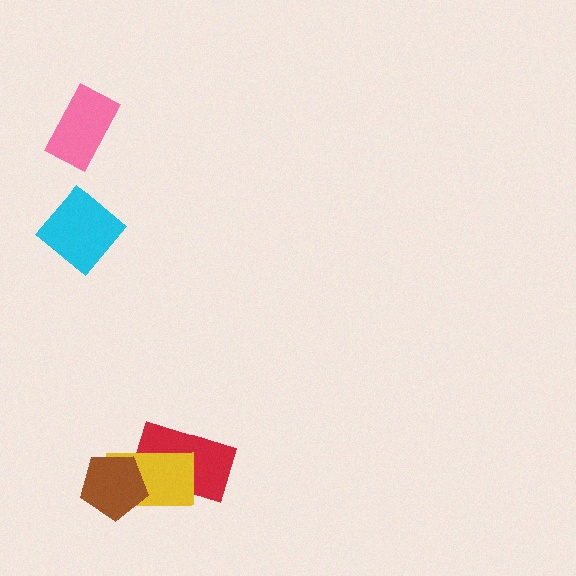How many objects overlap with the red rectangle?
2 objects overlap with the red rectangle.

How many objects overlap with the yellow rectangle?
2 objects overlap with the yellow rectangle.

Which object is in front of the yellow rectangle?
The brown pentagon is in front of the yellow rectangle.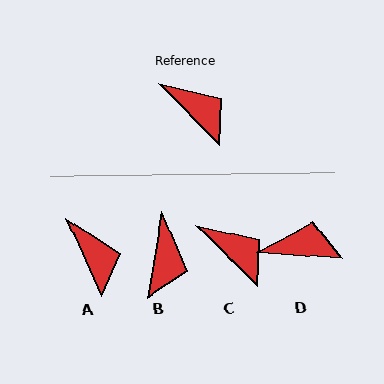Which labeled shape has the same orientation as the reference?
C.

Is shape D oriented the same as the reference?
No, it is off by about 41 degrees.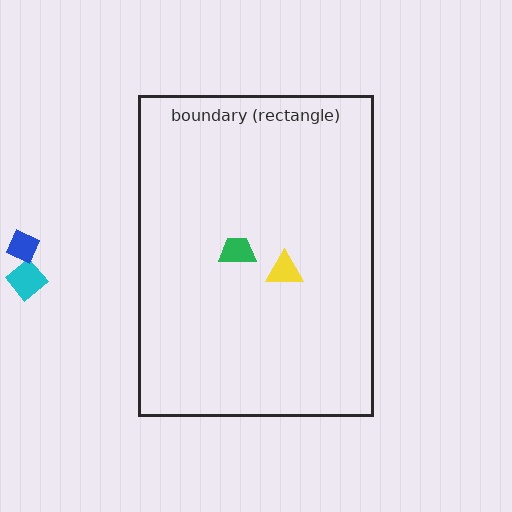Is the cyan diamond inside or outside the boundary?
Outside.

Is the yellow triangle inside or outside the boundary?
Inside.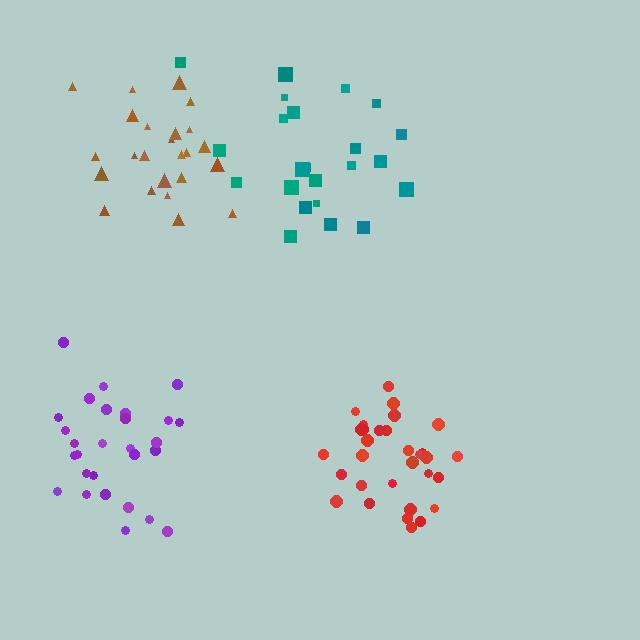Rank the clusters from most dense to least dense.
red, brown, purple, teal.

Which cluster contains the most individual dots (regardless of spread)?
Red (31).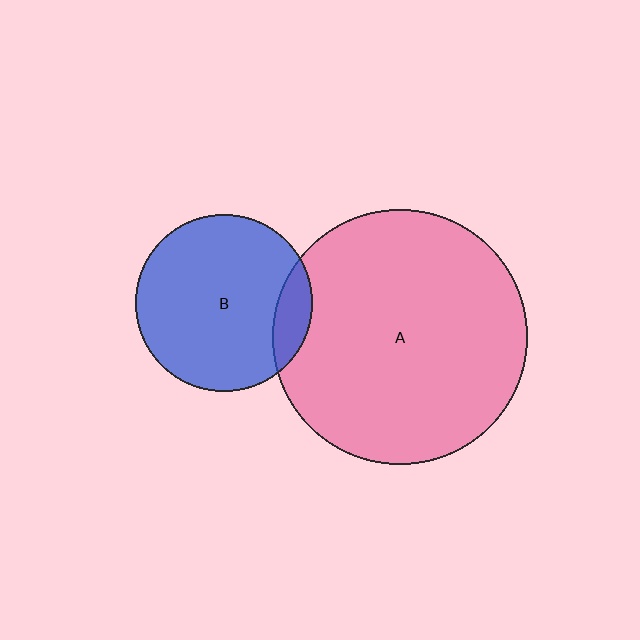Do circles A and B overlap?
Yes.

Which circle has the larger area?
Circle A (pink).